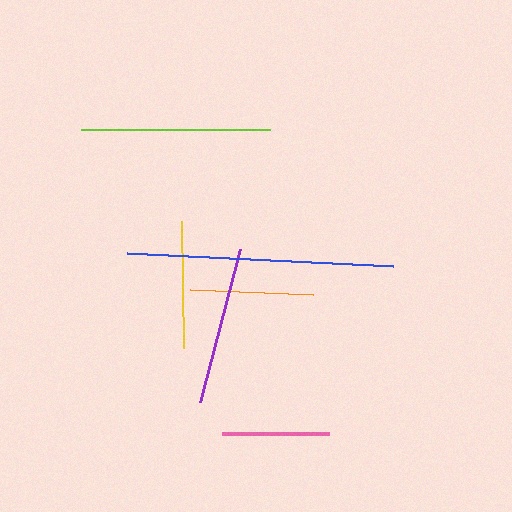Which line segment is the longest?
The blue line is the longest at approximately 266 pixels.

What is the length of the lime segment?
The lime segment is approximately 189 pixels long.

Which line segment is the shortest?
The pink line is the shortest at approximately 106 pixels.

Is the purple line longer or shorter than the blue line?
The blue line is longer than the purple line.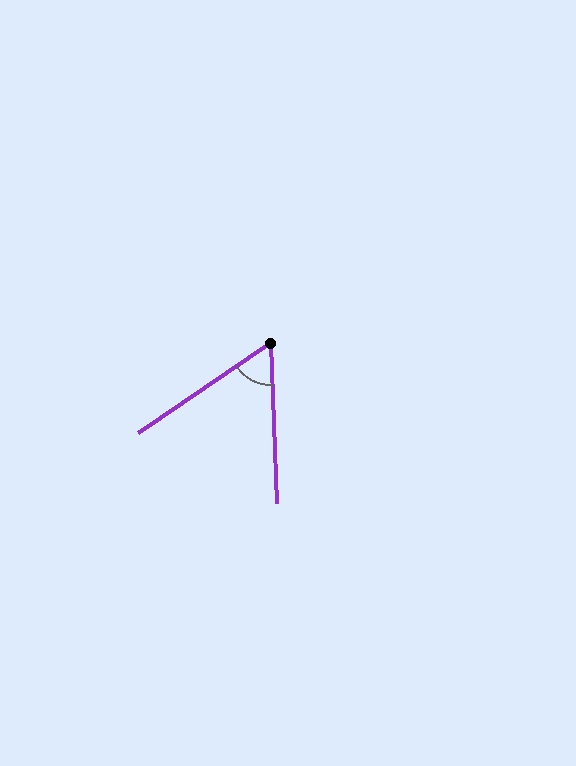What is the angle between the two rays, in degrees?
Approximately 58 degrees.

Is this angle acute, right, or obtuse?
It is acute.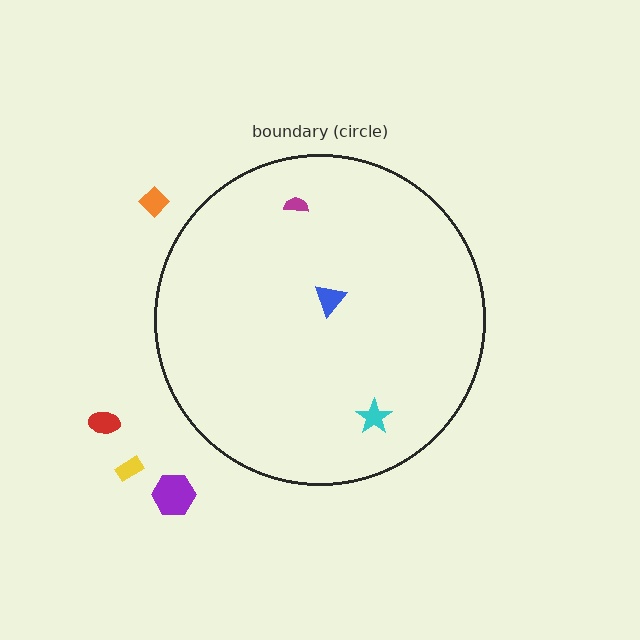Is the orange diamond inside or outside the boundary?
Outside.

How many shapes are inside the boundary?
3 inside, 4 outside.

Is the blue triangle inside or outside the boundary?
Inside.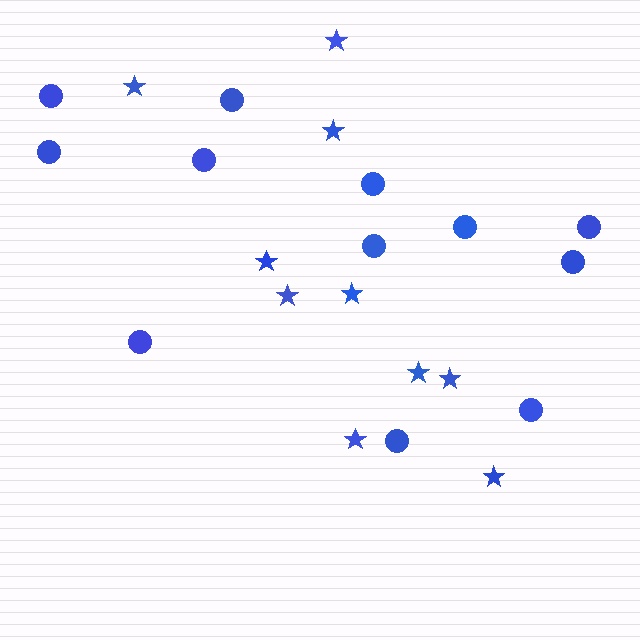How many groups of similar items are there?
There are 2 groups: one group of circles (12) and one group of stars (10).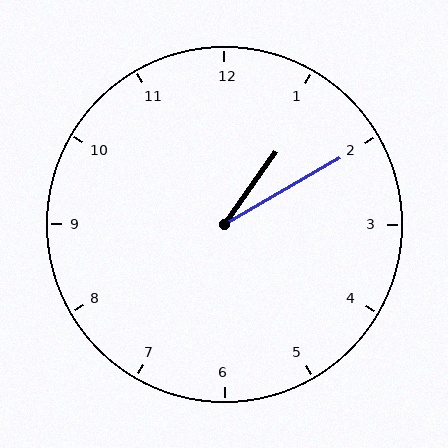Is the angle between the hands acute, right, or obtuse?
It is acute.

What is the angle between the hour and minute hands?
Approximately 25 degrees.